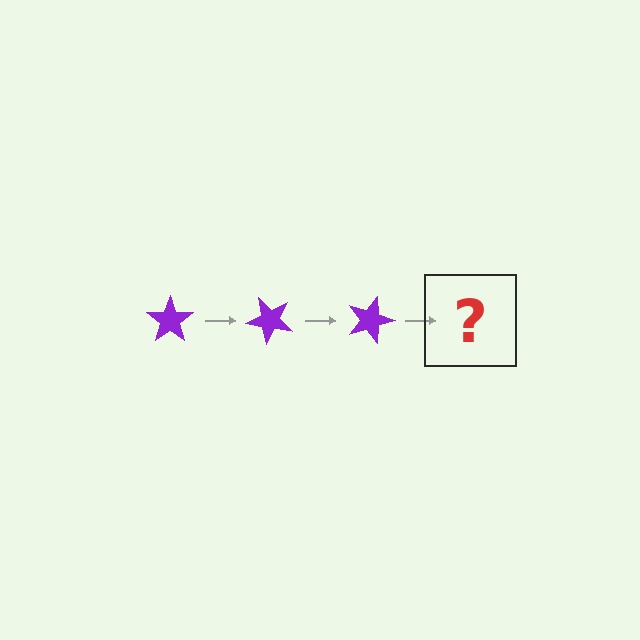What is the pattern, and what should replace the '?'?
The pattern is that the star rotates 45 degrees each step. The '?' should be a purple star rotated 135 degrees.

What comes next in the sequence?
The next element should be a purple star rotated 135 degrees.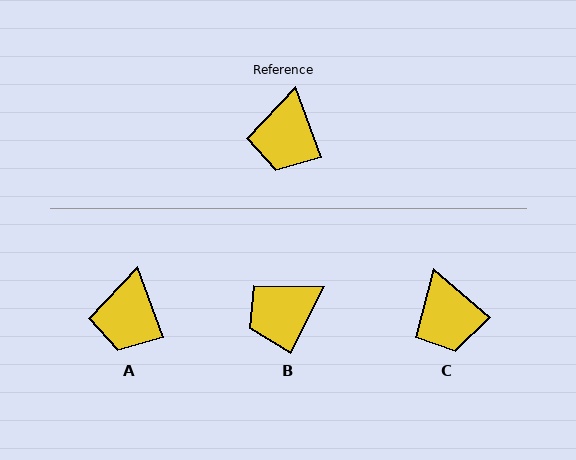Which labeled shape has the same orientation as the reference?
A.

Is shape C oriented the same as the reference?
No, it is off by about 29 degrees.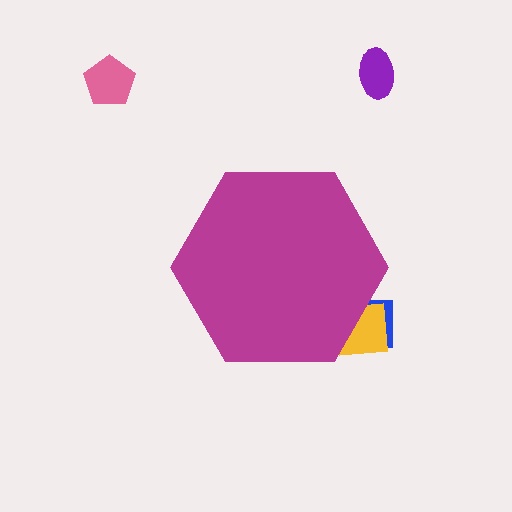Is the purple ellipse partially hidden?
No, the purple ellipse is fully visible.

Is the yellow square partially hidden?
Yes, the yellow square is partially hidden behind the magenta hexagon.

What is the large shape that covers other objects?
A magenta hexagon.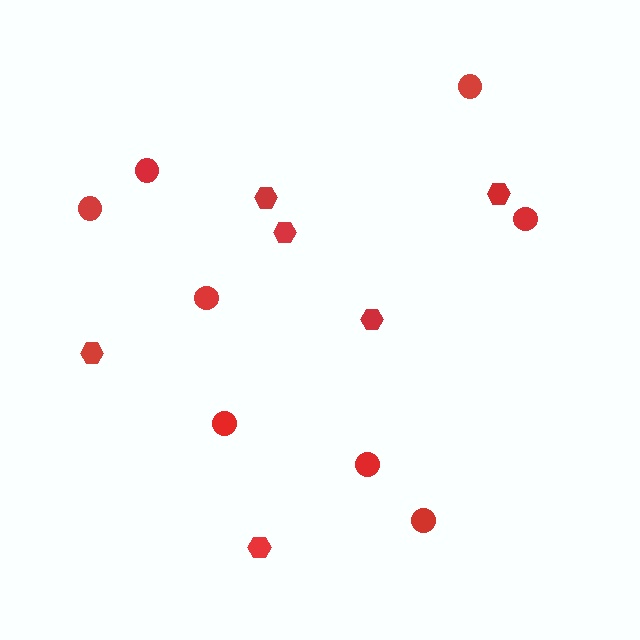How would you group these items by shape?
There are 2 groups: one group of circles (8) and one group of hexagons (6).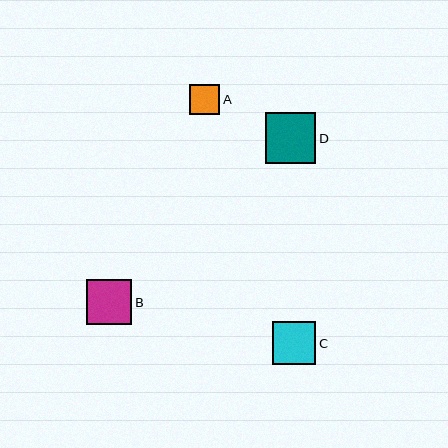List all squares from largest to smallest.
From largest to smallest: D, B, C, A.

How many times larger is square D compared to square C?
Square D is approximately 1.2 times the size of square C.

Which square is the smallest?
Square A is the smallest with a size of approximately 30 pixels.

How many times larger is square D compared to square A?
Square D is approximately 1.7 times the size of square A.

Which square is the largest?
Square D is the largest with a size of approximately 50 pixels.